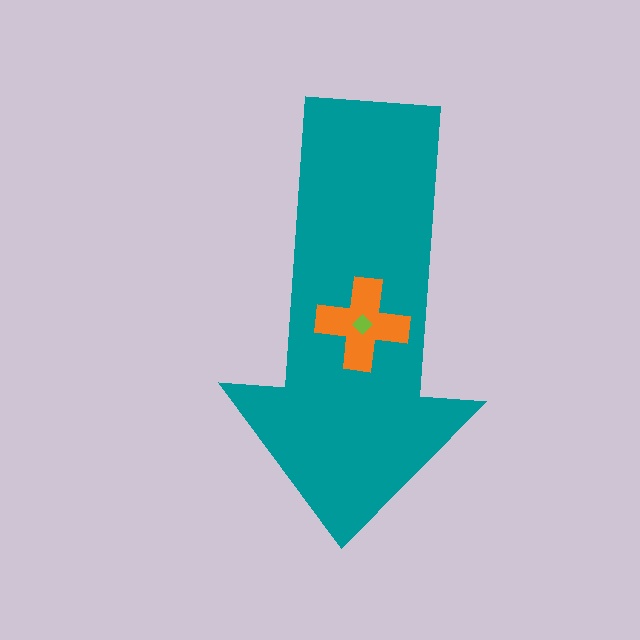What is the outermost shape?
The teal arrow.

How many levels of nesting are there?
3.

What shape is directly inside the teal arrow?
The orange cross.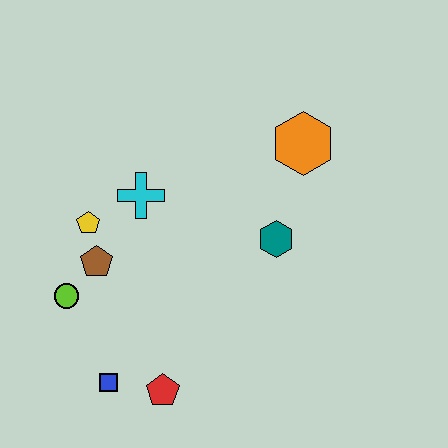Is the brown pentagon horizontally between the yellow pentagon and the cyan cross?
Yes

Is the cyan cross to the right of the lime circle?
Yes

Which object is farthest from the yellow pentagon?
The orange hexagon is farthest from the yellow pentagon.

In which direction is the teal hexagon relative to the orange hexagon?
The teal hexagon is below the orange hexagon.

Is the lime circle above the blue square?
Yes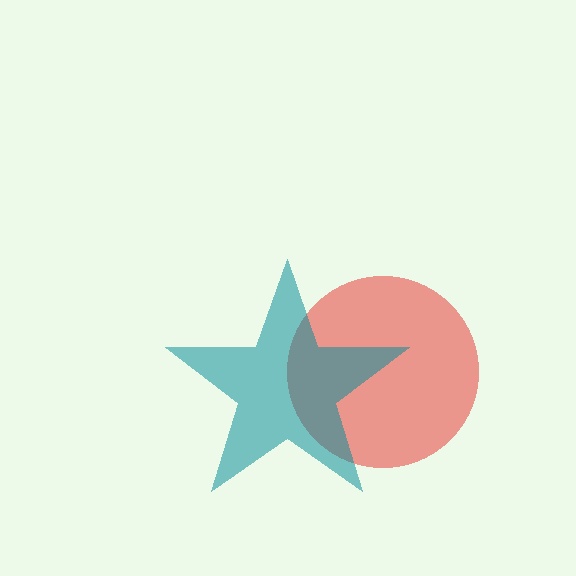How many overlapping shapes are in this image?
There are 2 overlapping shapes in the image.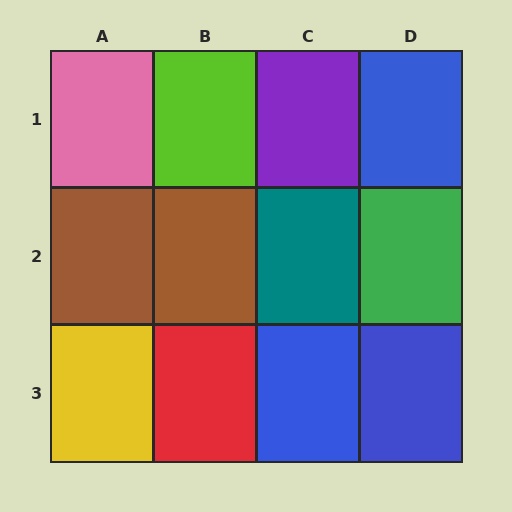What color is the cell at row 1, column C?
Purple.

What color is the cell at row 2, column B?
Brown.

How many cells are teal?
1 cell is teal.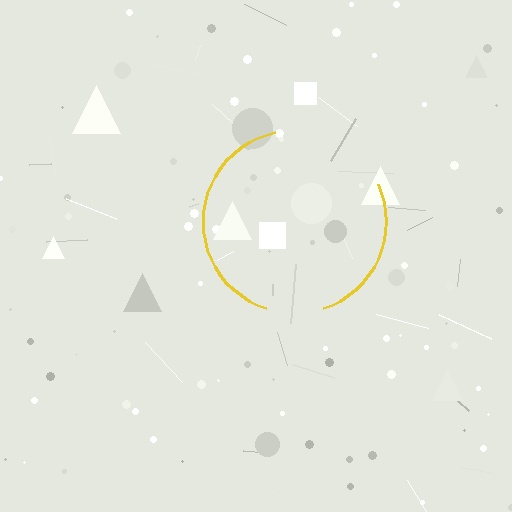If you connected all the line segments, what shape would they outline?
They would outline a circle.